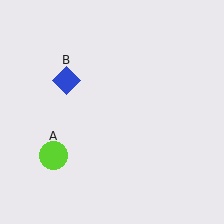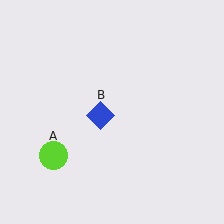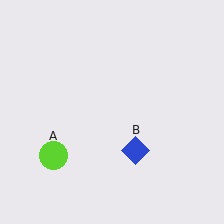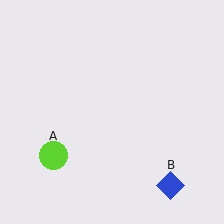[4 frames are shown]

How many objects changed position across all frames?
1 object changed position: blue diamond (object B).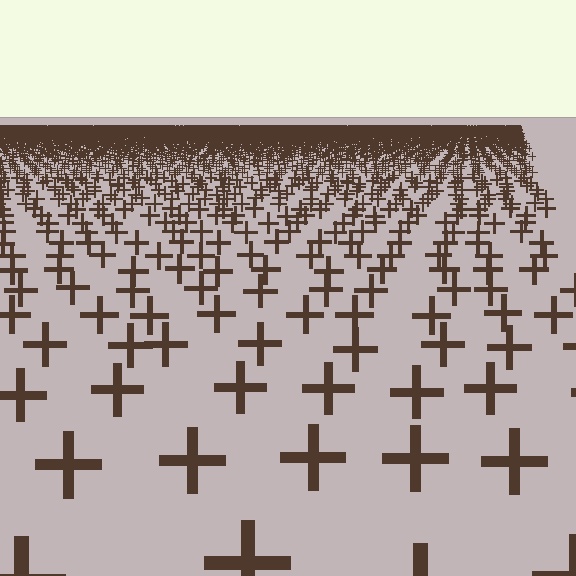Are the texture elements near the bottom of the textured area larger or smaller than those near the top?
Larger. Near the bottom, elements are closer to the viewer and appear at a bigger on-screen size.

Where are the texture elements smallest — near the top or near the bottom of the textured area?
Near the top.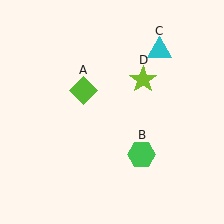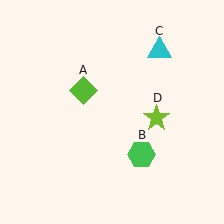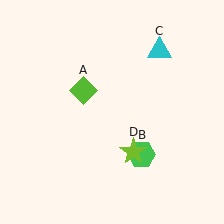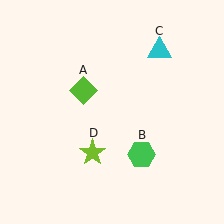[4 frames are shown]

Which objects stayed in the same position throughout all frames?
Lime diamond (object A) and green hexagon (object B) and cyan triangle (object C) remained stationary.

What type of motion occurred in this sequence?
The lime star (object D) rotated clockwise around the center of the scene.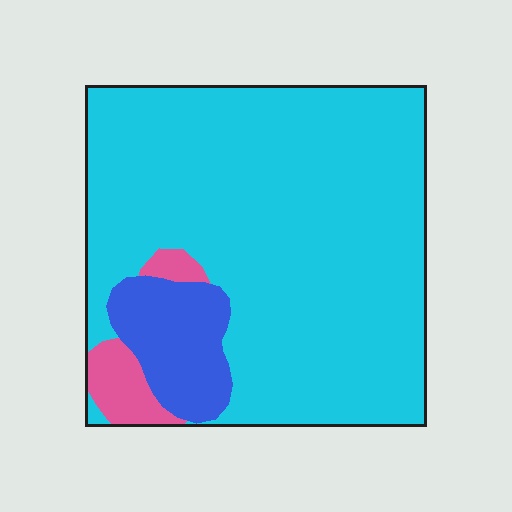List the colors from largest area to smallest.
From largest to smallest: cyan, blue, pink.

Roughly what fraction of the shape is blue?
Blue covers about 10% of the shape.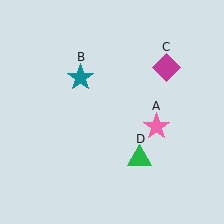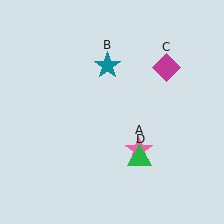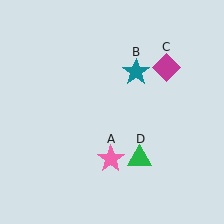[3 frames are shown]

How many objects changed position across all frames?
2 objects changed position: pink star (object A), teal star (object B).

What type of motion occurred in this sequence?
The pink star (object A), teal star (object B) rotated clockwise around the center of the scene.